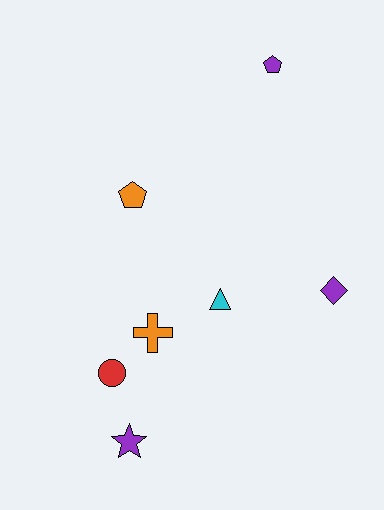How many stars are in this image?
There is 1 star.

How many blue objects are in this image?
There are no blue objects.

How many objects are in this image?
There are 7 objects.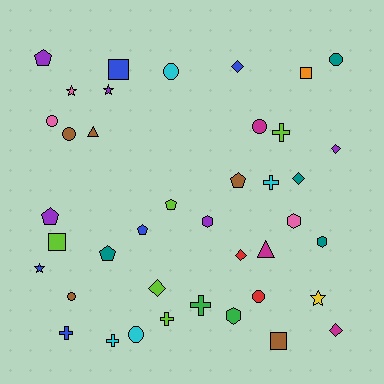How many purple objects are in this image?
There are 5 purple objects.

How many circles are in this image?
There are 8 circles.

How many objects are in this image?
There are 40 objects.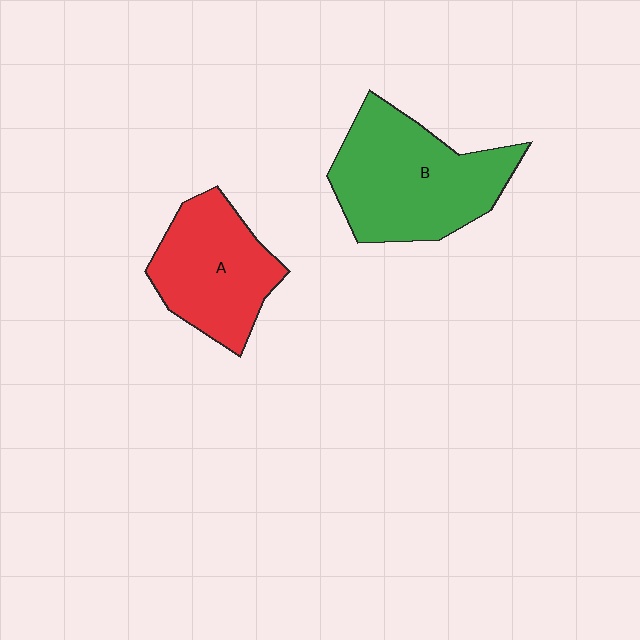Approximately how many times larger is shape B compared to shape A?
Approximately 1.3 times.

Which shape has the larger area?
Shape B (green).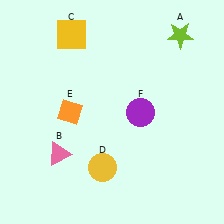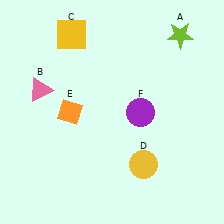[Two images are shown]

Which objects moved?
The objects that moved are: the pink triangle (B), the yellow circle (D).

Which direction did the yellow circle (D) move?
The yellow circle (D) moved right.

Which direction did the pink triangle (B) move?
The pink triangle (B) moved up.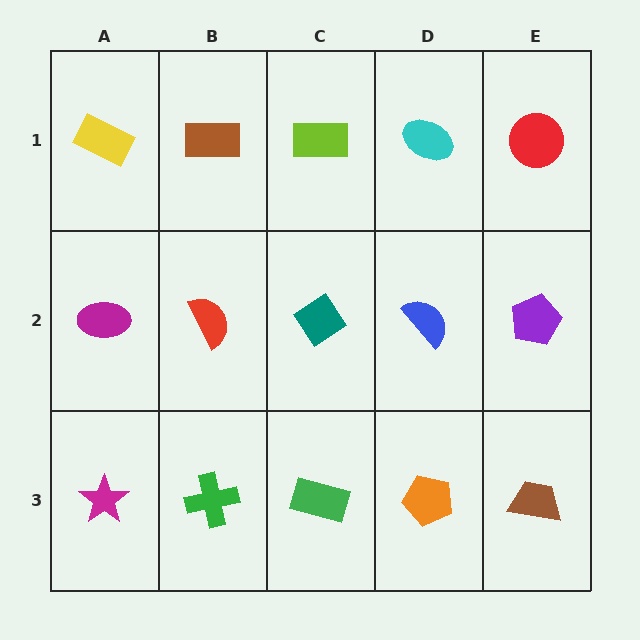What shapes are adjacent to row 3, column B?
A red semicircle (row 2, column B), a magenta star (row 3, column A), a green rectangle (row 3, column C).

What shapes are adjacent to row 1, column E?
A purple pentagon (row 2, column E), a cyan ellipse (row 1, column D).